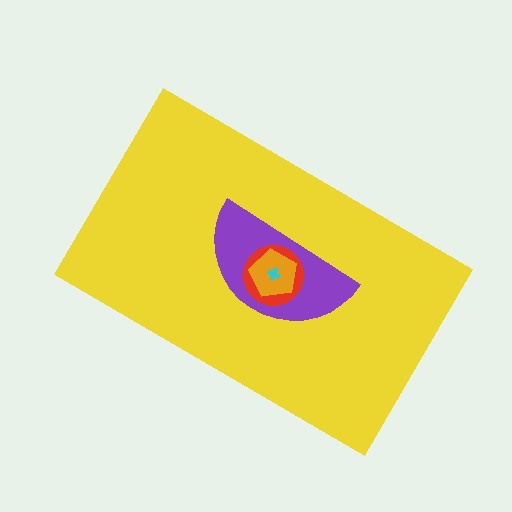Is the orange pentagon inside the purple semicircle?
Yes.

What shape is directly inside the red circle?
The orange pentagon.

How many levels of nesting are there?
5.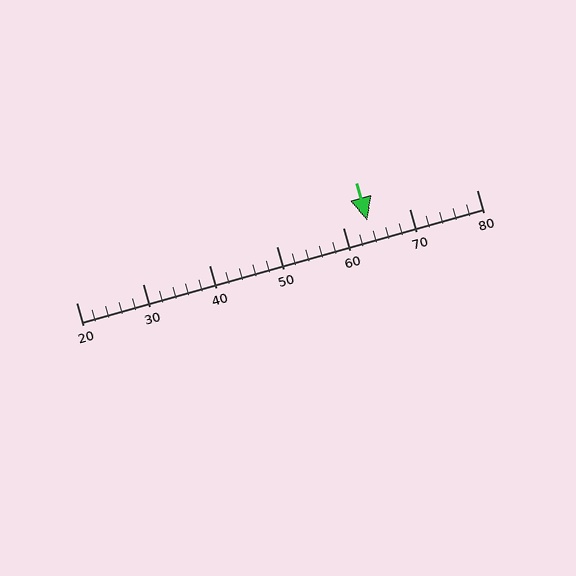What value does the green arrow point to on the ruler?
The green arrow points to approximately 64.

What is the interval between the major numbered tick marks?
The major tick marks are spaced 10 units apart.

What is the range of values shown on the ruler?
The ruler shows values from 20 to 80.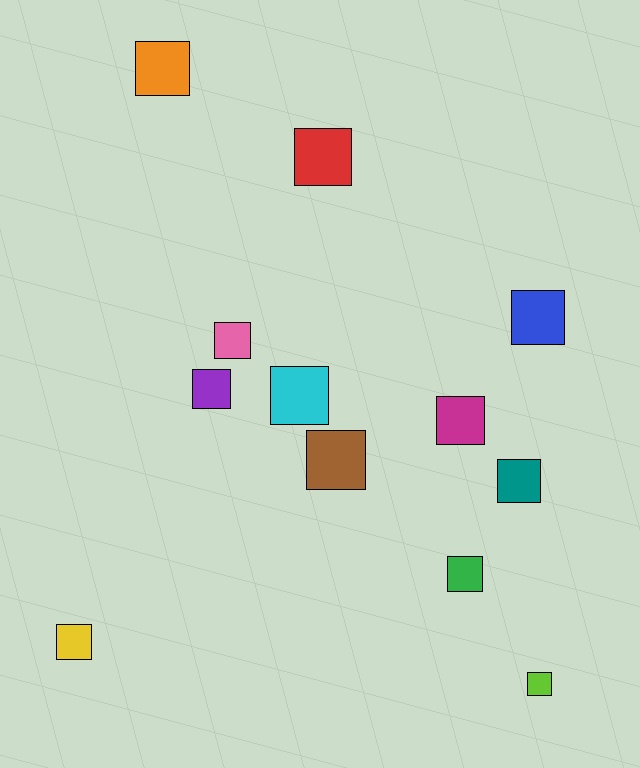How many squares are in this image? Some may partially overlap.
There are 12 squares.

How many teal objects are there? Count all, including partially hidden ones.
There is 1 teal object.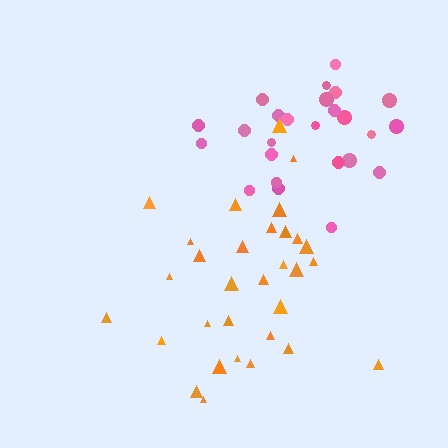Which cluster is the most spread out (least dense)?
Orange.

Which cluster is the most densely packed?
Pink.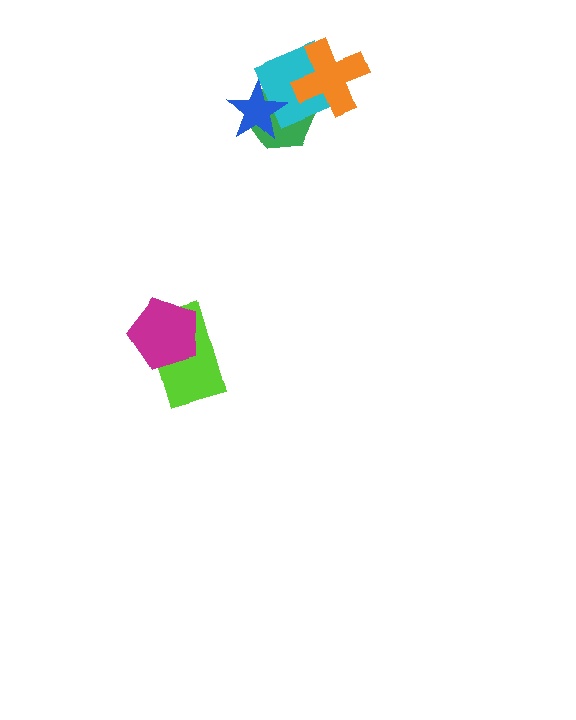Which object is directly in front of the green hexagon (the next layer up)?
The cyan square is directly in front of the green hexagon.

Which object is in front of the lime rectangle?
The magenta pentagon is in front of the lime rectangle.